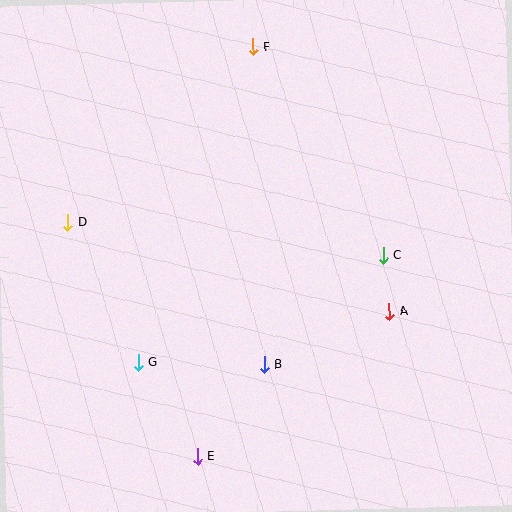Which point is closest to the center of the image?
Point B at (264, 365) is closest to the center.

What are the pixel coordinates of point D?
Point D is at (68, 222).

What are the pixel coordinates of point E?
Point E is at (198, 456).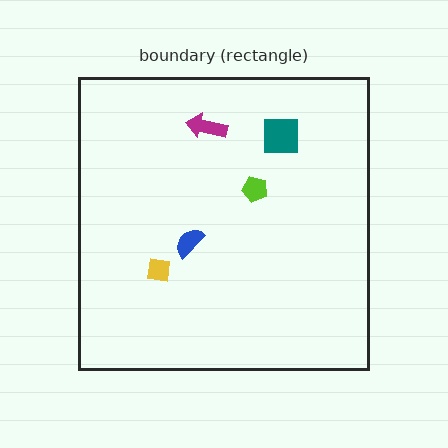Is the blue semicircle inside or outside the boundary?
Inside.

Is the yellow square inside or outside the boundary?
Inside.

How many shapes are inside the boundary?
5 inside, 0 outside.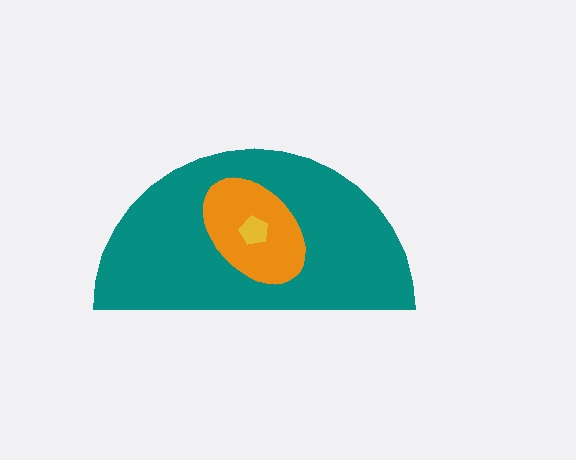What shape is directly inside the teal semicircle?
The orange ellipse.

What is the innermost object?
The yellow pentagon.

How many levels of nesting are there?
3.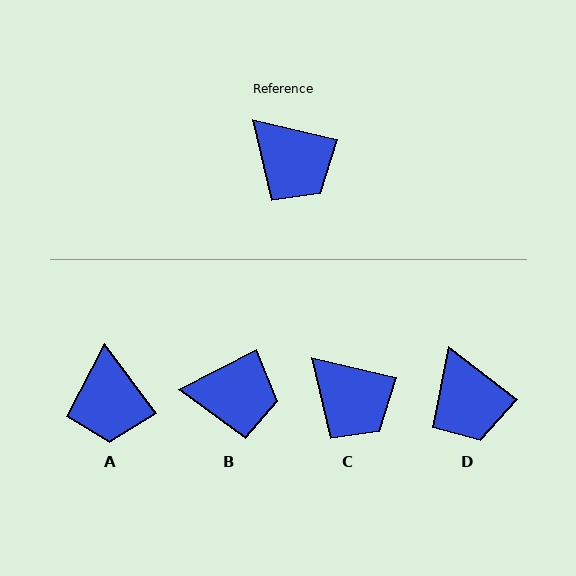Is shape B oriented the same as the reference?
No, it is off by about 40 degrees.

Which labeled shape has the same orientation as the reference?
C.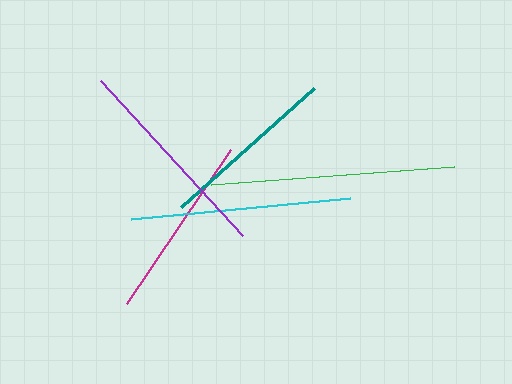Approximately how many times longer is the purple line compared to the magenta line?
The purple line is approximately 1.1 times the length of the magenta line.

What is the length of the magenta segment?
The magenta segment is approximately 186 pixels long.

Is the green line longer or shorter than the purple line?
The green line is longer than the purple line.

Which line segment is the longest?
The green line is the longest at approximately 243 pixels.